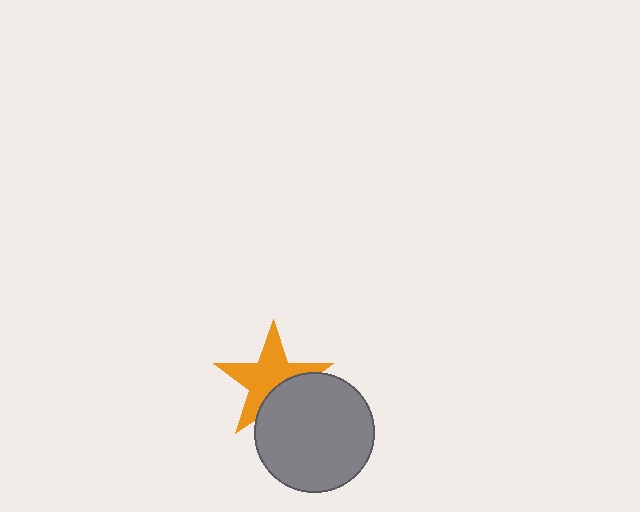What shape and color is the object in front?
The object in front is a gray circle.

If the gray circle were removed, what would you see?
You would see the complete orange star.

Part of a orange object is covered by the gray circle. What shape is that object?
It is a star.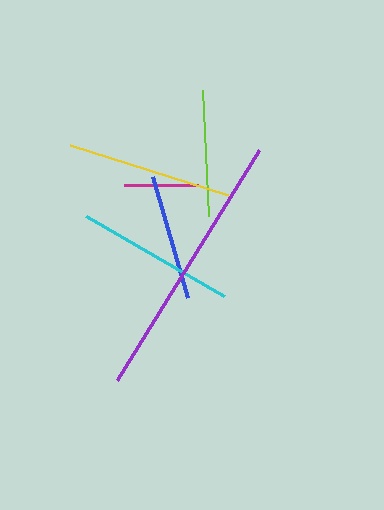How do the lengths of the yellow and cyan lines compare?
The yellow and cyan lines are approximately the same length.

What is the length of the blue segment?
The blue segment is approximately 126 pixels long.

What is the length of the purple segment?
The purple segment is approximately 270 pixels long.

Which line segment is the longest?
The purple line is the longest at approximately 270 pixels.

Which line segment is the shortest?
The magenta line is the shortest at approximately 74 pixels.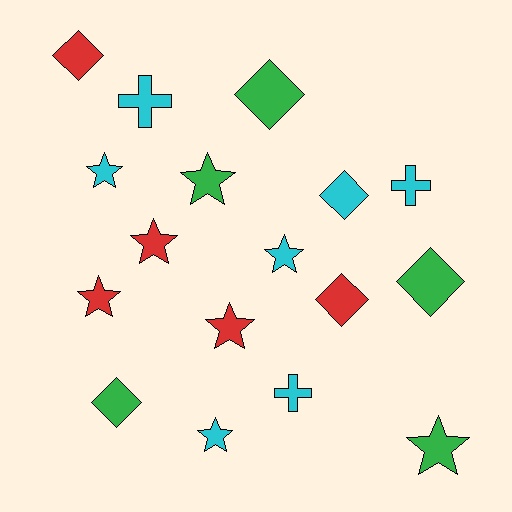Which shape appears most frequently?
Star, with 8 objects.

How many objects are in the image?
There are 17 objects.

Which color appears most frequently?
Cyan, with 7 objects.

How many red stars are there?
There are 3 red stars.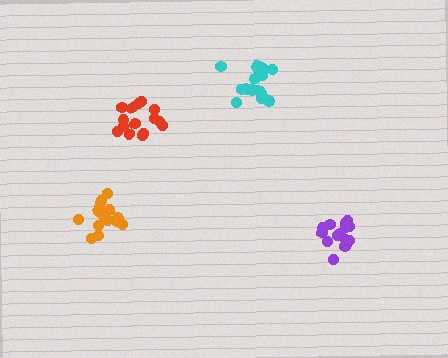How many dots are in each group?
Group 1: 16 dots, Group 2: 15 dots, Group 3: 18 dots, Group 4: 15 dots (64 total).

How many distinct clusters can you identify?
There are 4 distinct clusters.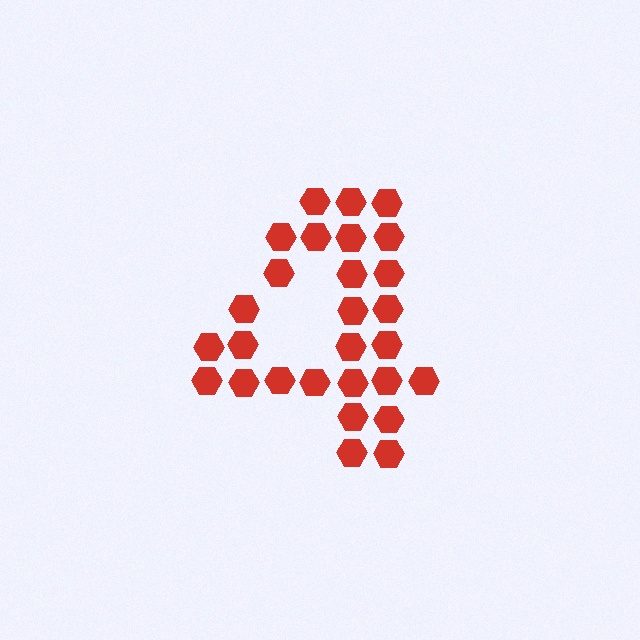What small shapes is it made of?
It is made of small hexagons.